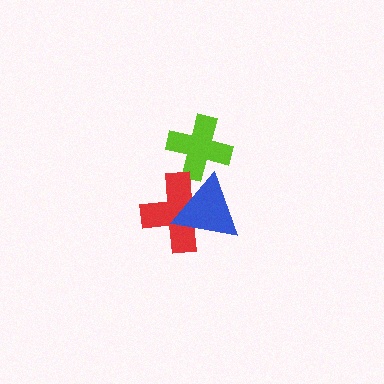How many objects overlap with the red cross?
1 object overlaps with the red cross.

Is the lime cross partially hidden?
Yes, it is partially covered by another shape.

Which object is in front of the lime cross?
The blue triangle is in front of the lime cross.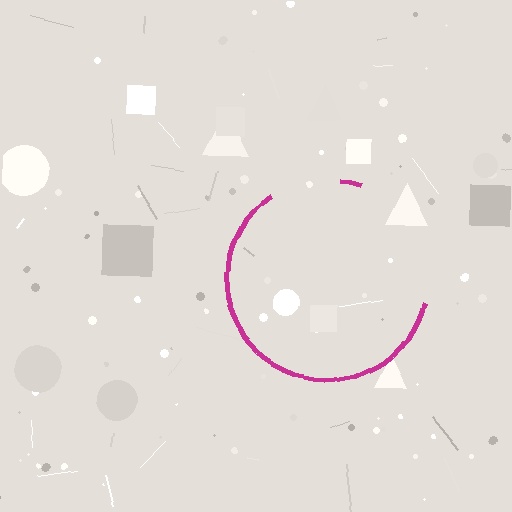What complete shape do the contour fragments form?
The contour fragments form a circle.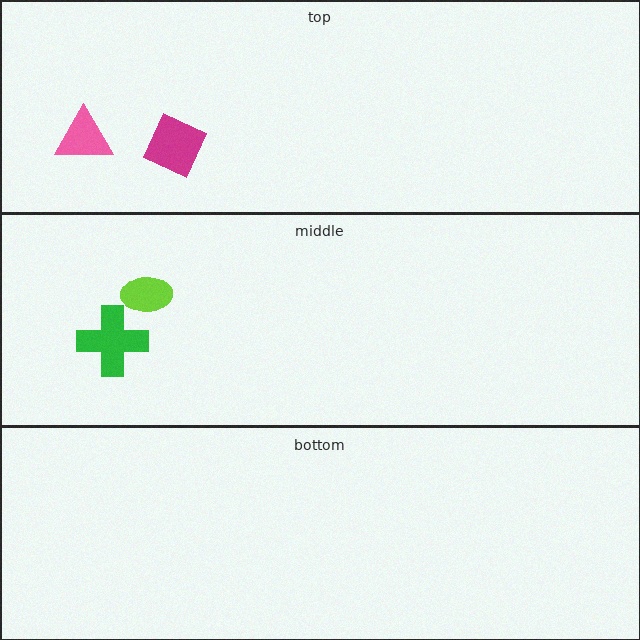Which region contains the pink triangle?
The top region.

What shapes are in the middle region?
The green cross, the lime ellipse.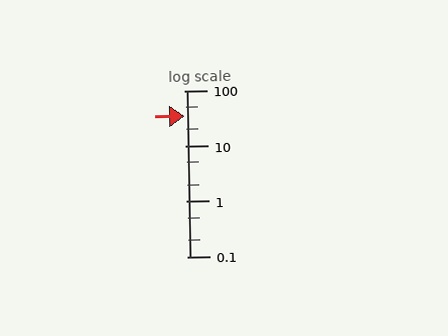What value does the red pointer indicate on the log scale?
The pointer indicates approximately 34.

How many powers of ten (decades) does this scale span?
The scale spans 3 decades, from 0.1 to 100.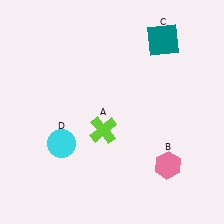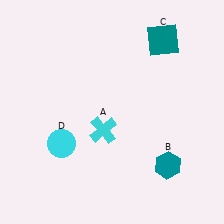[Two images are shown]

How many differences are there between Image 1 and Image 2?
There are 2 differences between the two images.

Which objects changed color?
A changed from lime to cyan. B changed from pink to teal.